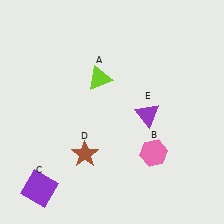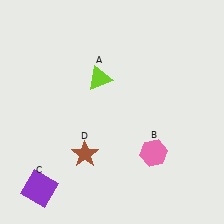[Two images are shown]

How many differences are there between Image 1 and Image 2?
There is 1 difference between the two images.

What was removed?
The purple triangle (E) was removed in Image 2.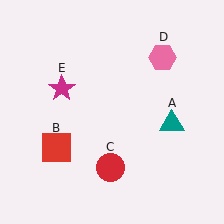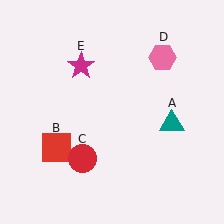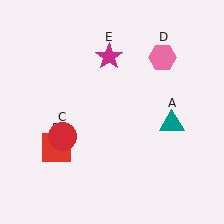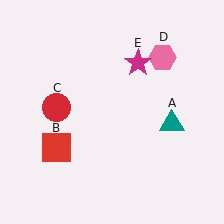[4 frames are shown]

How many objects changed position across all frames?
2 objects changed position: red circle (object C), magenta star (object E).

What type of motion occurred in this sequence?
The red circle (object C), magenta star (object E) rotated clockwise around the center of the scene.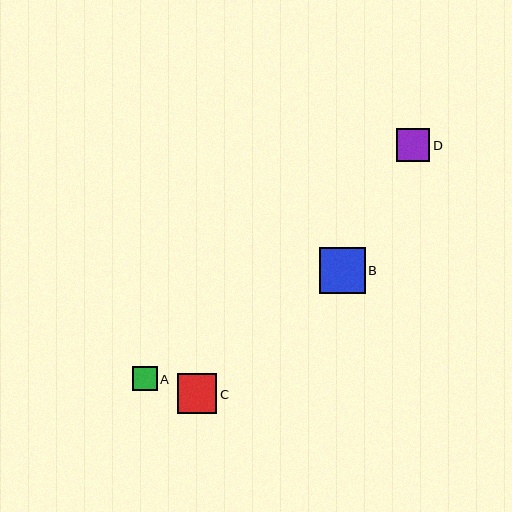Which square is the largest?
Square B is the largest with a size of approximately 46 pixels.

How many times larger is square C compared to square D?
Square C is approximately 1.2 times the size of square D.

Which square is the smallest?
Square A is the smallest with a size of approximately 24 pixels.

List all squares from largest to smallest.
From largest to smallest: B, C, D, A.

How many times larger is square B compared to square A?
Square B is approximately 1.9 times the size of square A.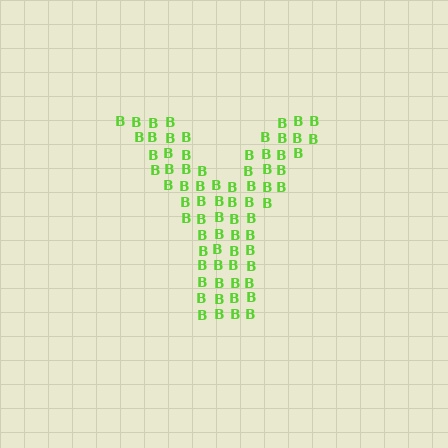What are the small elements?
The small elements are letter B's.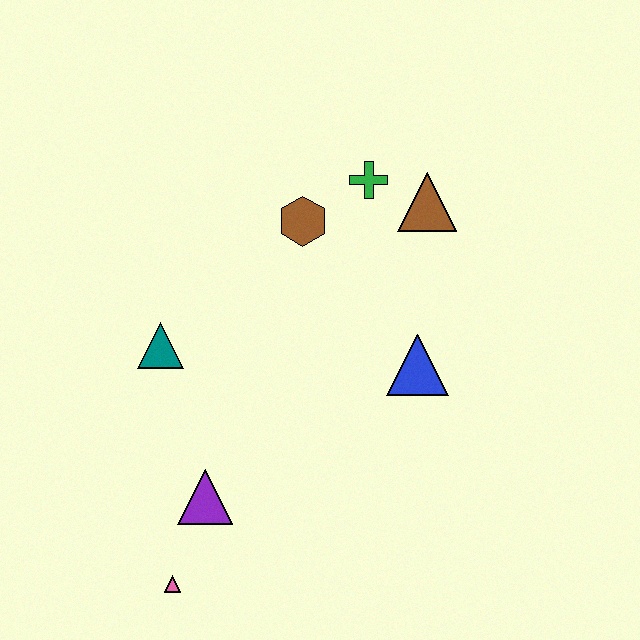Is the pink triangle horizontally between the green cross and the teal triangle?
Yes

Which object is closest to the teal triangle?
The purple triangle is closest to the teal triangle.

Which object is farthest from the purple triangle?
The brown triangle is farthest from the purple triangle.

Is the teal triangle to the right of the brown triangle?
No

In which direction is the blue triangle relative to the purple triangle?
The blue triangle is to the right of the purple triangle.